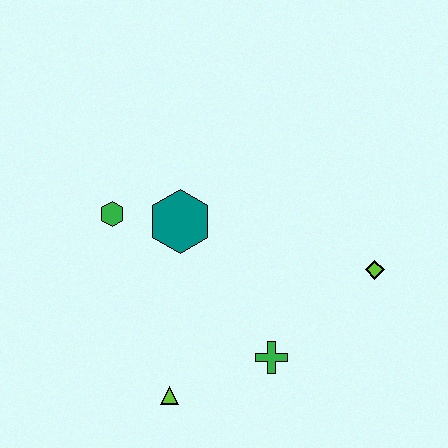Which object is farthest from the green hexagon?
The lime diamond is farthest from the green hexagon.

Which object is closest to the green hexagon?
The teal hexagon is closest to the green hexagon.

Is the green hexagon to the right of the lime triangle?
No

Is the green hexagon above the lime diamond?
Yes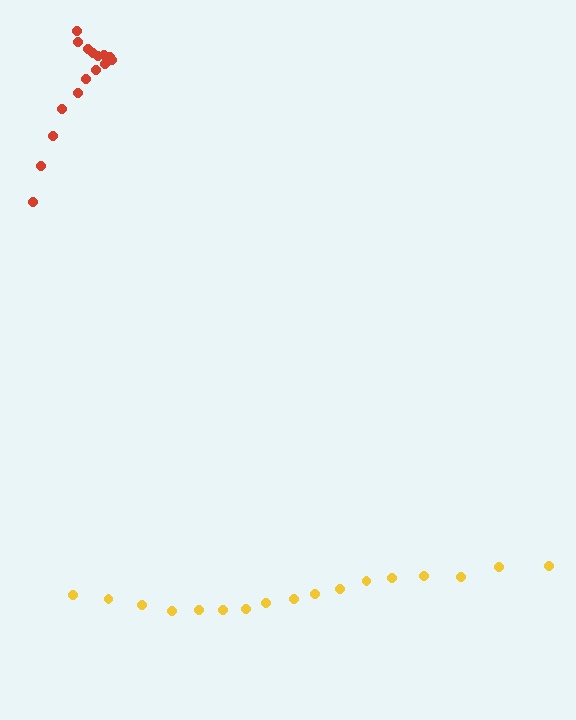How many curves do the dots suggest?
There are 2 distinct paths.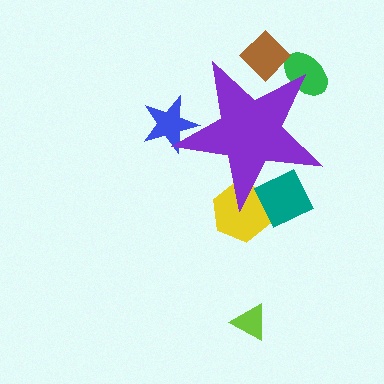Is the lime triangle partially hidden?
No, the lime triangle is fully visible.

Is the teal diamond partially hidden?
Yes, the teal diamond is partially hidden behind the purple star.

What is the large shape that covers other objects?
A purple star.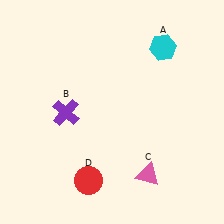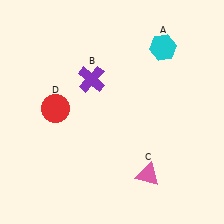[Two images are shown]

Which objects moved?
The objects that moved are: the purple cross (B), the red circle (D).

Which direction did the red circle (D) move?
The red circle (D) moved up.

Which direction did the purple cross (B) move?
The purple cross (B) moved up.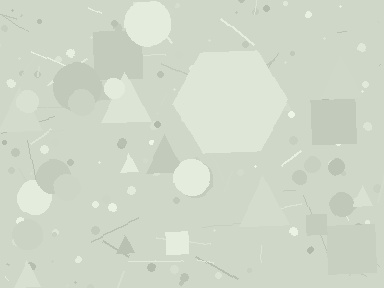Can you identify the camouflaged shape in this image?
The camouflaged shape is a hexagon.